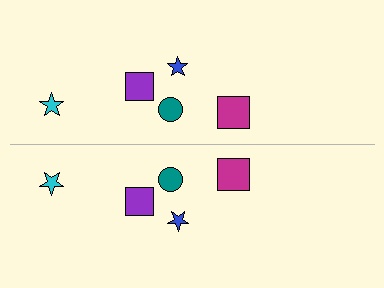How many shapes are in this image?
There are 10 shapes in this image.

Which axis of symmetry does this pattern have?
The pattern has a horizontal axis of symmetry running through the center of the image.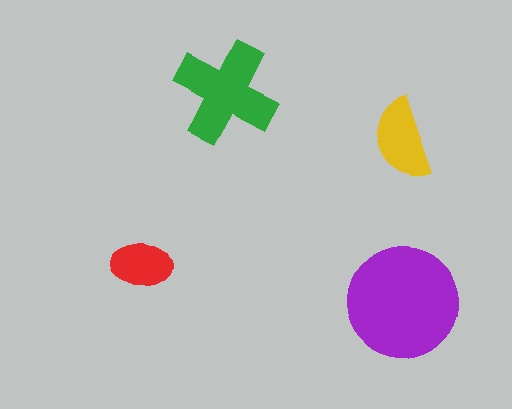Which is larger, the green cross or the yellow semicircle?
The green cross.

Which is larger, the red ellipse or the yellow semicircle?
The yellow semicircle.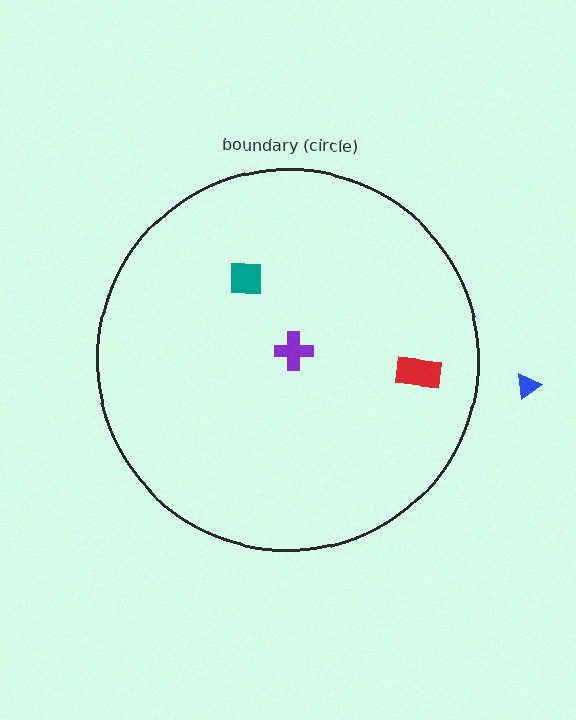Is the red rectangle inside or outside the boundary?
Inside.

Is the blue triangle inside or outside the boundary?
Outside.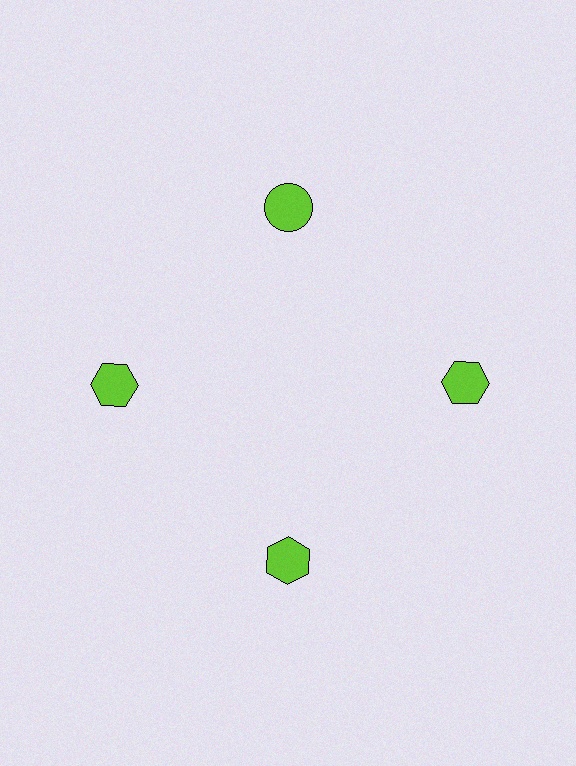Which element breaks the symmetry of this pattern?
The lime circle at roughly the 12 o'clock position breaks the symmetry. All other shapes are lime hexagons.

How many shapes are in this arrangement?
There are 4 shapes arranged in a ring pattern.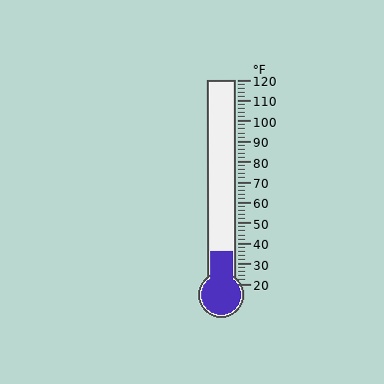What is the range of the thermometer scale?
The thermometer scale ranges from 20°F to 120°F.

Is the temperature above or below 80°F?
The temperature is below 80°F.